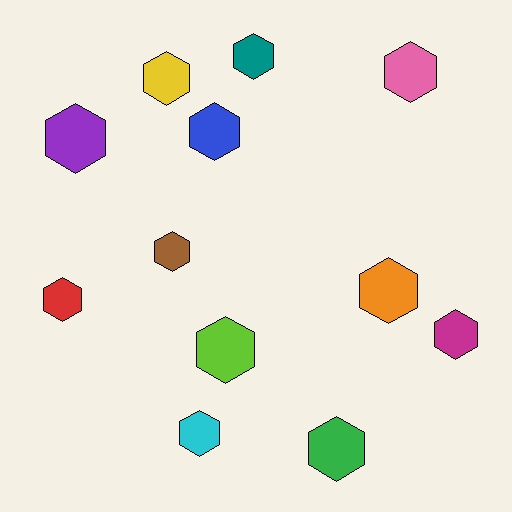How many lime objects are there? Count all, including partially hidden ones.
There is 1 lime object.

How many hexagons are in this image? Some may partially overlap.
There are 12 hexagons.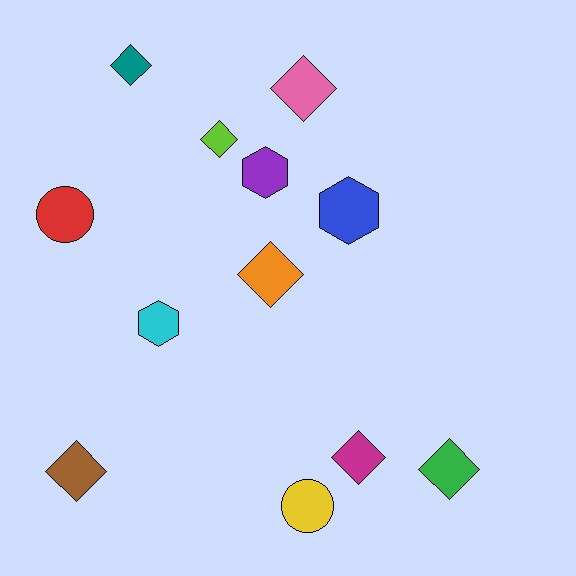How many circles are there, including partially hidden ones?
There are 2 circles.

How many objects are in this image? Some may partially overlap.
There are 12 objects.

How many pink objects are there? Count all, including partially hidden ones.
There is 1 pink object.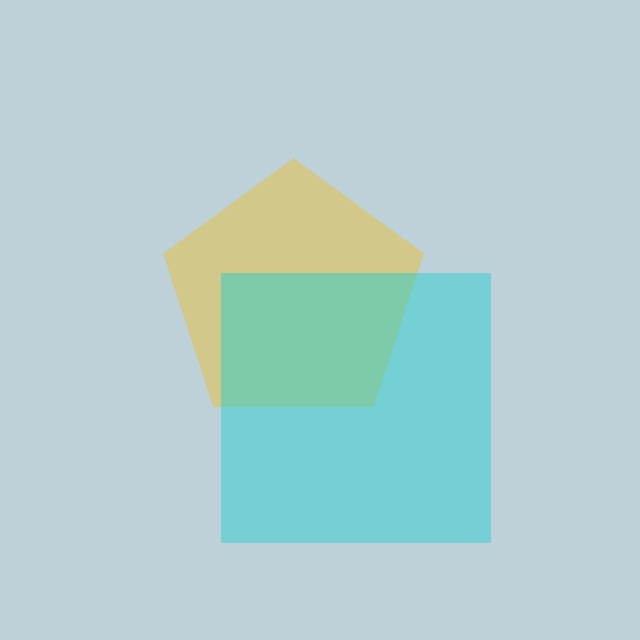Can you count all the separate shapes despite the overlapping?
Yes, there are 2 separate shapes.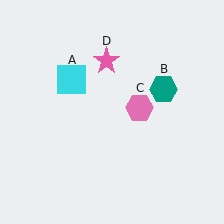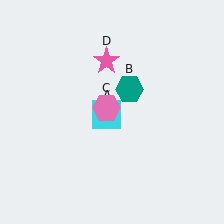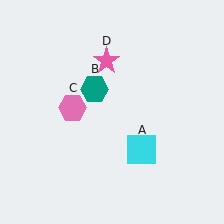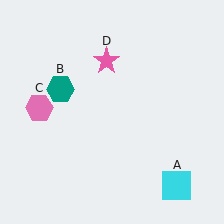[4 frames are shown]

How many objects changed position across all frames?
3 objects changed position: cyan square (object A), teal hexagon (object B), pink hexagon (object C).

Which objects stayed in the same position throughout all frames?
Pink star (object D) remained stationary.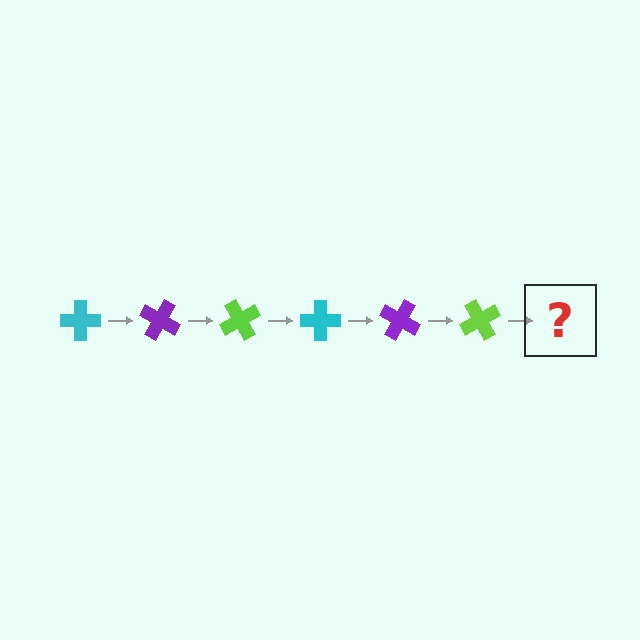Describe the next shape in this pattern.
It should be a cyan cross, rotated 180 degrees from the start.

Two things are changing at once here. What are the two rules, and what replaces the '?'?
The two rules are that it rotates 30 degrees each step and the color cycles through cyan, purple, and lime. The '?' should be a cyan cross, rotated 180 degrees from the start.